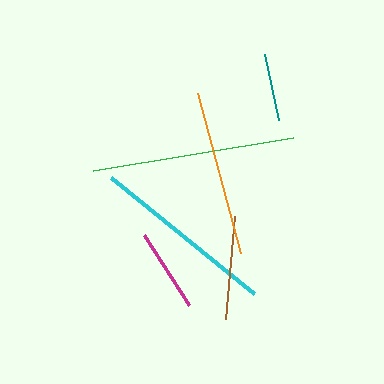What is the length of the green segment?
The green segment is approximately 203 pixels long.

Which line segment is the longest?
The green line is the longest at approximately 203 pixels.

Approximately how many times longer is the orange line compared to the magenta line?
The orange line is approximately 2.0 times the length of the magenta line.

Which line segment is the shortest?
The teal line is the shortest at approximately 68 pixels.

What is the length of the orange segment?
The orange segment is approximately 166 pixels long.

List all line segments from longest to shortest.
From longest to shortest: green, cyan, orange, brown, magenta, teal.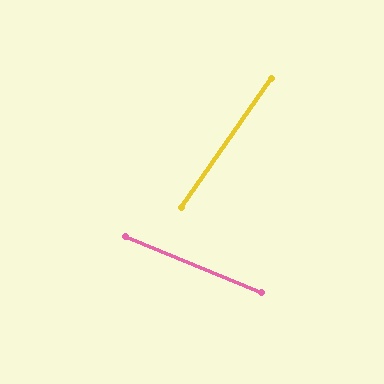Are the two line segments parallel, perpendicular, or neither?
Neither parallel nor perpendicular — they differ by about 77°.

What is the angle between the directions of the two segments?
Approximately 77 degrees.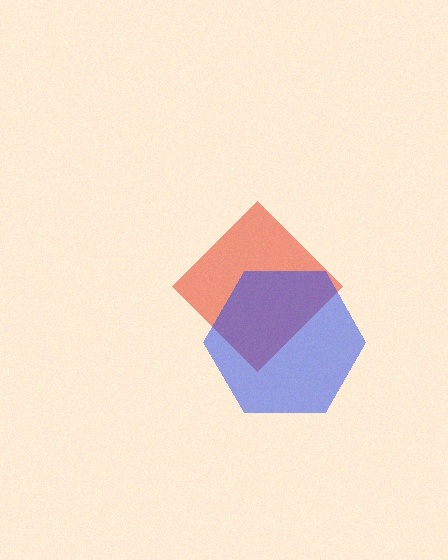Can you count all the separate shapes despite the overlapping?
Yes, there are 2 separate shapes.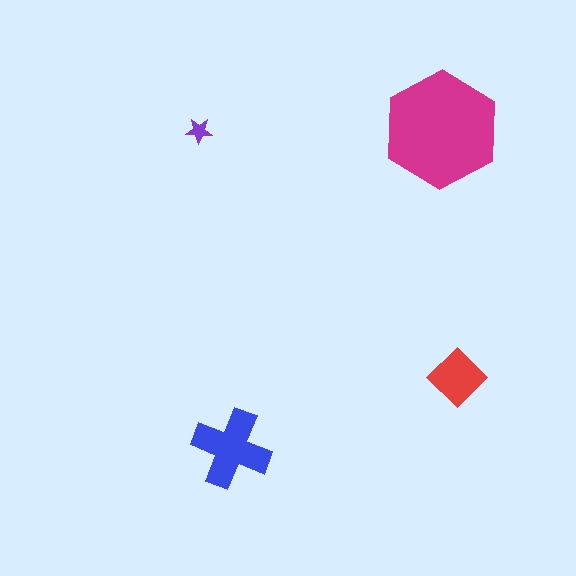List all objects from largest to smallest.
The magenta hexagon, the blue cross, the red diamond, the purple star.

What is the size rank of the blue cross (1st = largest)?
2nd.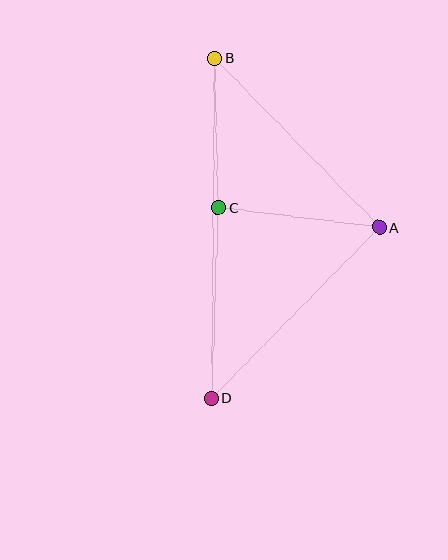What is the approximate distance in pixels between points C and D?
The distance between C and D is approximately 190 pixels.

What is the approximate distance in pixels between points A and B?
The distance between A and B is approximately 236 pixels.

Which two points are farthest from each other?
Points B and D are farthest from each other.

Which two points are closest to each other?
Points B and C are closest to each other.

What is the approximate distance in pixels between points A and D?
The distance between A and D is approximately 239 pixels.